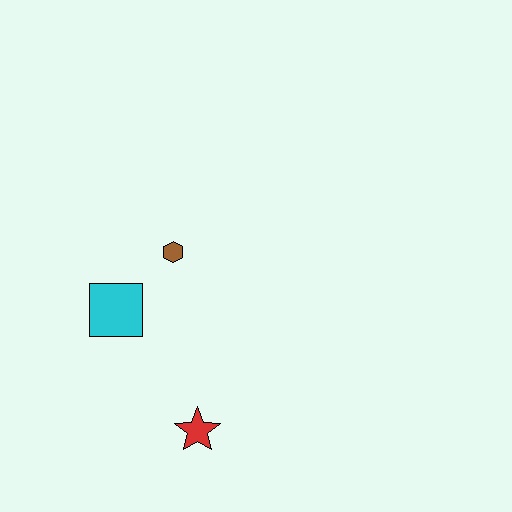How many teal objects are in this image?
There are no teal objects.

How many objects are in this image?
There are 3 objects.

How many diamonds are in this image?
There are no diamonds.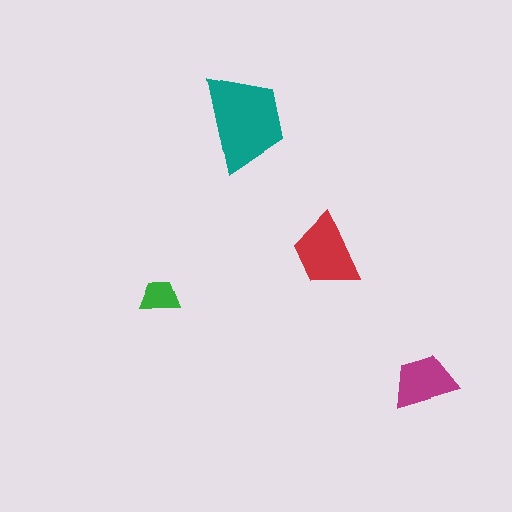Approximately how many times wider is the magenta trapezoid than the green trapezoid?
About 1.5 times wider.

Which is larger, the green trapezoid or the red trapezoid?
The red one.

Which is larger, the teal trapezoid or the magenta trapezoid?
The teal one.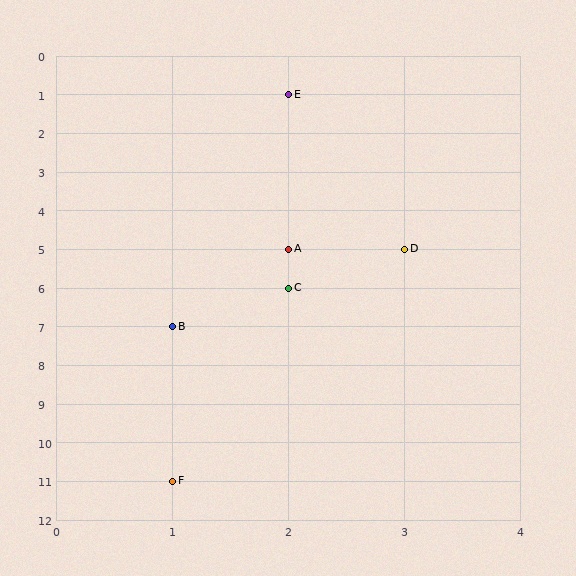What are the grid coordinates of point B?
Point B is at grid coordinates (1, 7).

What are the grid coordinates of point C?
Point C is at grid coordinates (2, 6).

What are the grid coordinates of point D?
Point D is at grid coordinates (3, 5).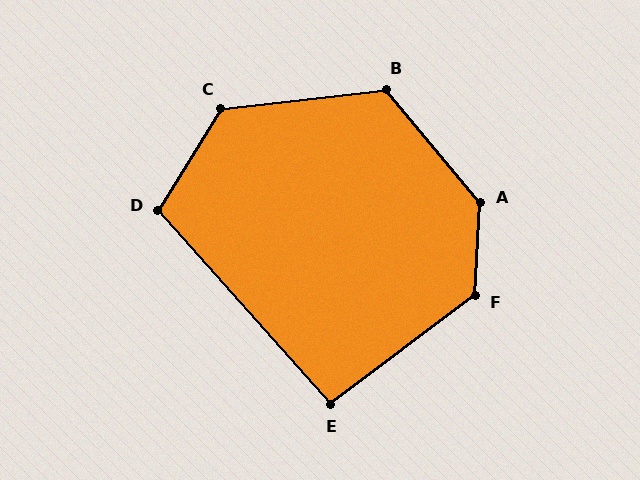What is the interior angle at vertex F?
Approximately 130 degrees (obtuse).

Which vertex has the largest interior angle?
A, at approximately 137 degrees.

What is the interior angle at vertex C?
Approximately 128 degrees (obtuse).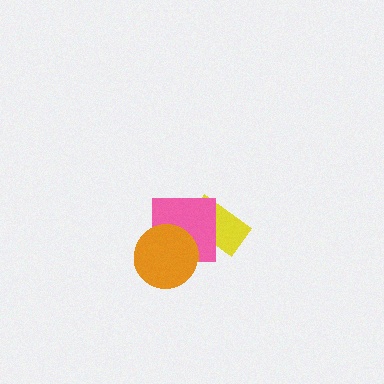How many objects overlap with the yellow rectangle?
1 object overlaps with the yellow rectangle.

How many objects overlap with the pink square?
2 objects overlap with the pink square.